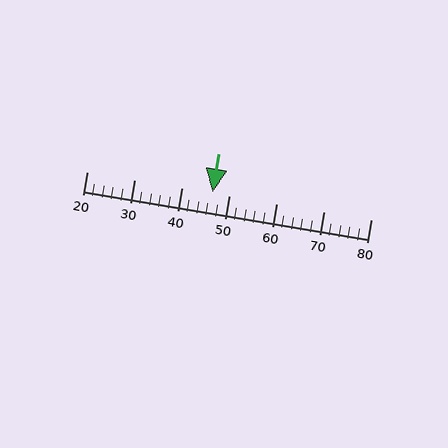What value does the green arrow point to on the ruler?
The green arrow points to approximately 47.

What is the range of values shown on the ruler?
The ruler shows values from 20 to 80.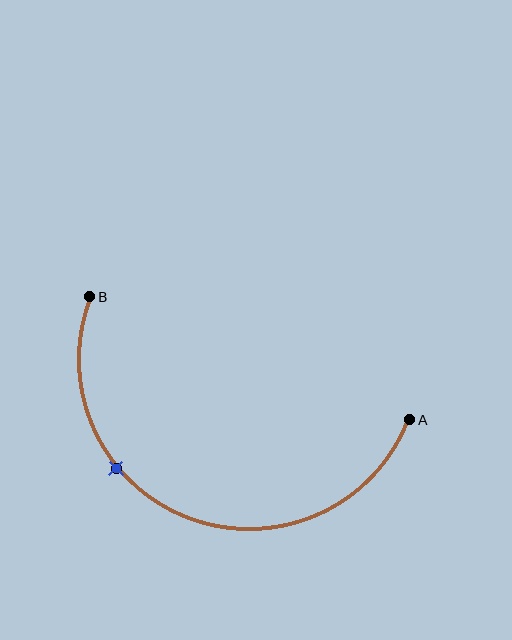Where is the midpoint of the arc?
The arc midpoint is the point on the curve farthest from the straight line joining A and B. It sits below that line.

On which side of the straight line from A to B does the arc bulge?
The arc bulges below the straight line connecting A and B.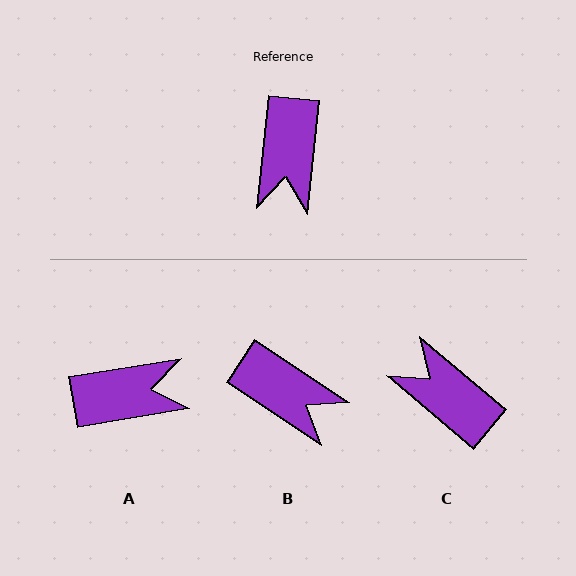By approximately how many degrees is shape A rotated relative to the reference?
Approximately 105 degrees counter-clockwise.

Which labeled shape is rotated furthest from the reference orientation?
C, about 124 degrees away.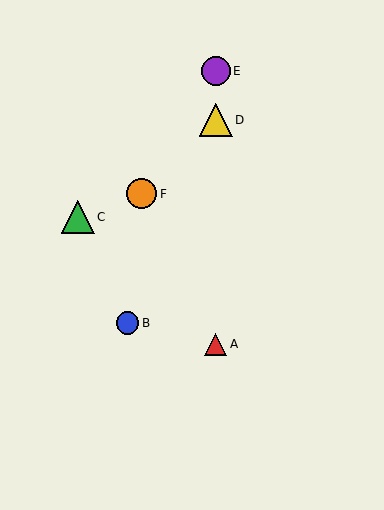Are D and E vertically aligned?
Yes, both are at x≈216.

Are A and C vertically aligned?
No, A is at x≈216 and C is at x≈78.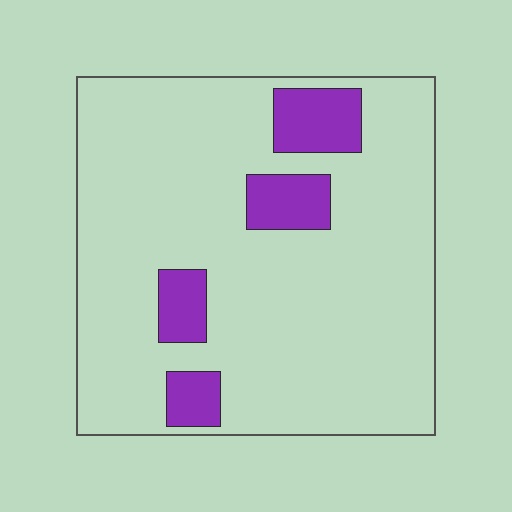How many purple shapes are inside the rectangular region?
4.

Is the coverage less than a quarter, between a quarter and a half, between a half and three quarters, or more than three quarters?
Less than a quarter.